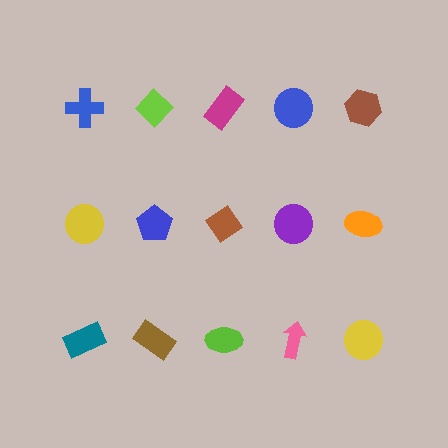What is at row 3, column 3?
A lime ellipse.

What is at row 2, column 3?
A brown diamond.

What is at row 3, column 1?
A teal rectangle.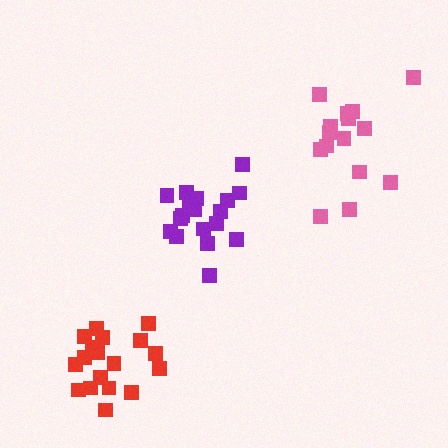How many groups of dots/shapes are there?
There are 3 groups.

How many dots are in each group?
Group 1: 18 dots, Group 2: 15 dots, Group 3: 19 dots (52 total).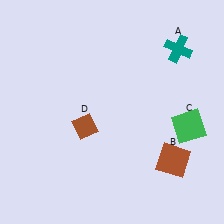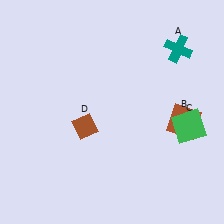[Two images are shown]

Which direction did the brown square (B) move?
The brown square (B) moved up.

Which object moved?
The brown square (B) moved up.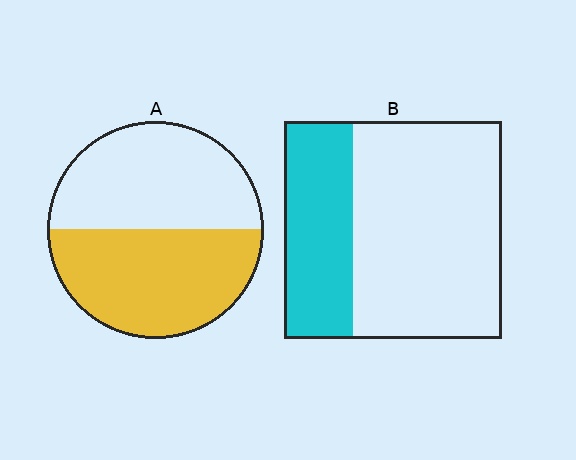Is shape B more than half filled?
No.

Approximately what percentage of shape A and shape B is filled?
A is approximately 50% and B is approximately 30%.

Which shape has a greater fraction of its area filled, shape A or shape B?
Shape A.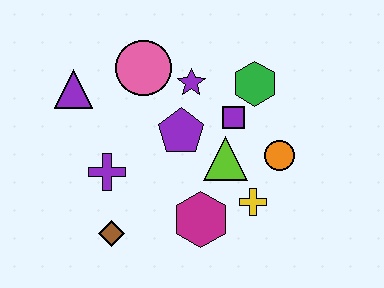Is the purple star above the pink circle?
No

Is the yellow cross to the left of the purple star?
No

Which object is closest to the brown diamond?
The purple cross is closest to the brown diamond.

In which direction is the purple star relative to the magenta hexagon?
The purple star is above the magenta hexagon.